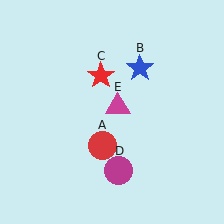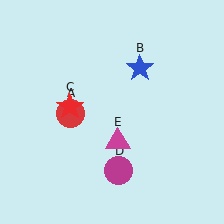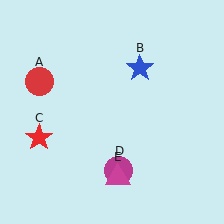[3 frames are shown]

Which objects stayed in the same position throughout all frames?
Blue star (object B) and magenta circle (object D) remained stationary.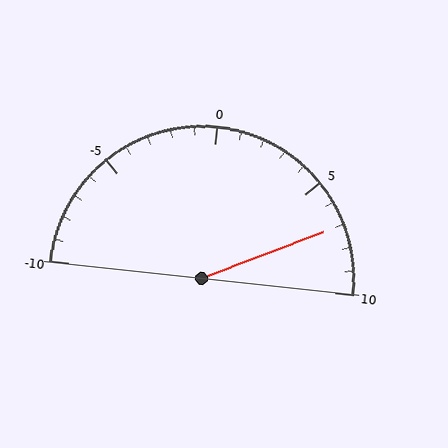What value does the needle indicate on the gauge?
The needle indicates approximately 7.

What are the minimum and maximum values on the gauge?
The gauge ranges from -10 to 10.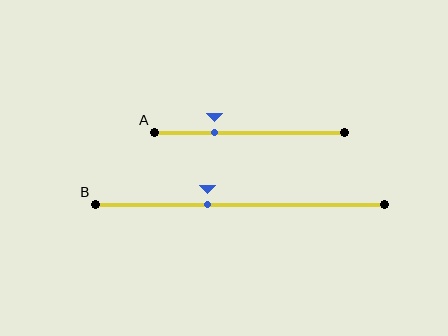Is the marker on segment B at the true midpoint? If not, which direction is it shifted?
No, the marker on segment B is shifted to the left by about 11% of the segment length.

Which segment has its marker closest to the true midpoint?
Segment B has its marker closest to the true midpoint.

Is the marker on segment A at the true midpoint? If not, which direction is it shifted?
No, the marker on segment A is shifted to the left by about 18% of the segment length.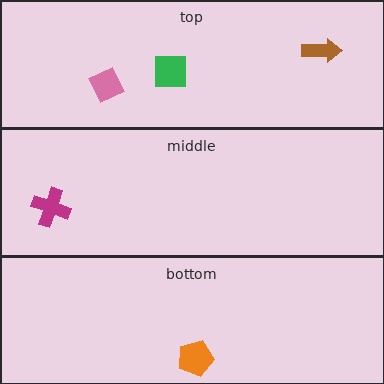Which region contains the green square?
The top region.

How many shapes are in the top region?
3.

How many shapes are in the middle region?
1.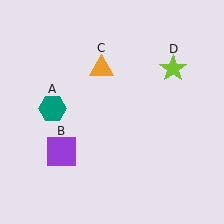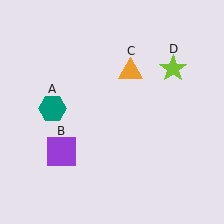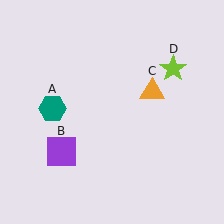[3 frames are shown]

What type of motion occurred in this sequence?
The orange triangle (object C) rotated clockwise around the center of the scene.